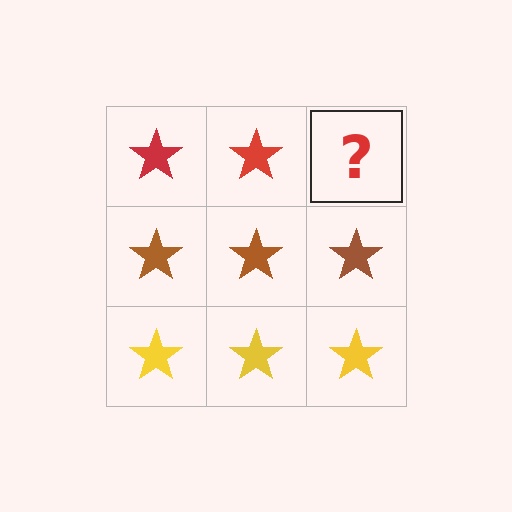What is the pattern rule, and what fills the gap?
The rule is that each row has a consistent color. The gap should be filled with a red star.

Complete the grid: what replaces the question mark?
The question mark should be replaced with a red star.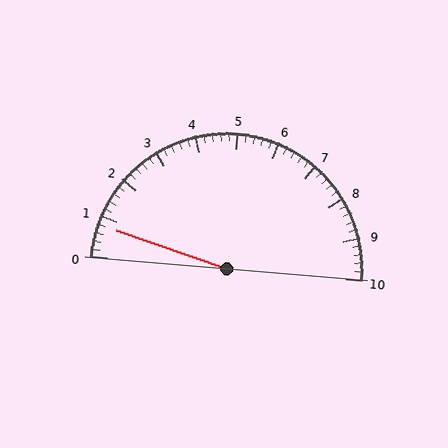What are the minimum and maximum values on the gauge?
The gauge ranges from 0 to 10.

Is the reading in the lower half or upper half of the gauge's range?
The reading is in the lower half of the range (0 to 10).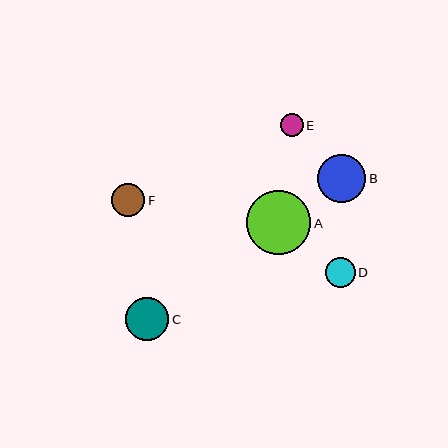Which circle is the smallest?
Circle E is the smallest with a size of approximately 23 pixels.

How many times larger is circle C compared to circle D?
Circle C is approximately 1.5 times the size of circle D.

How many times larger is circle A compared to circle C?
Circle A is approximately 1.5 times the size of circle C.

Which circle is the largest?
Circle A is the largest with a size of approximately 65 pixels.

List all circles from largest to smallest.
From largest to smallest: A, B, C, F, D, E.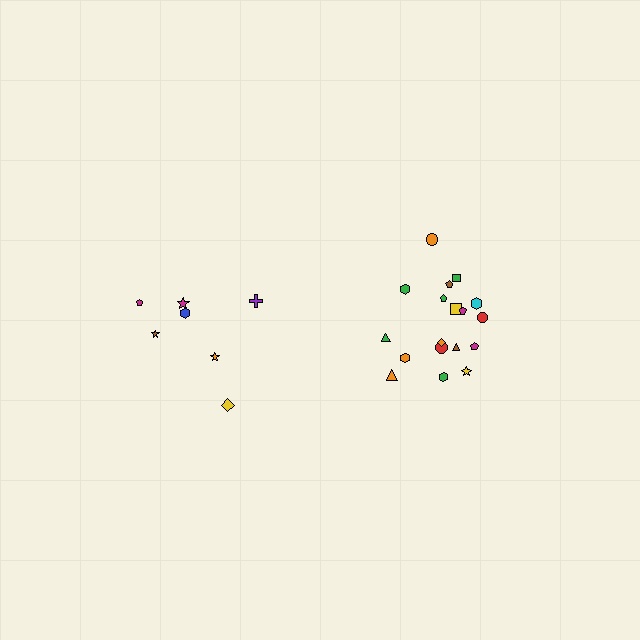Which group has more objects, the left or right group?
The right group.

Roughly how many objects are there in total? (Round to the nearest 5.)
Roughly 25 objects in total.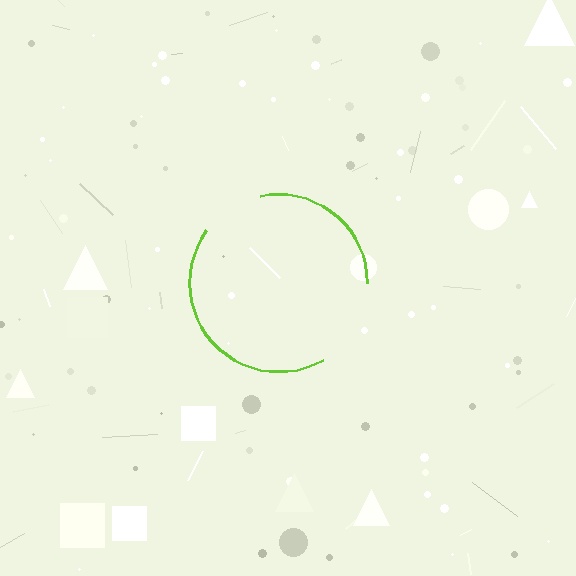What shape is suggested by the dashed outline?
The dashed outline suggests a circle.